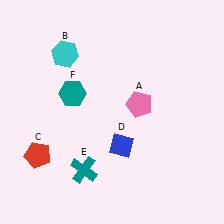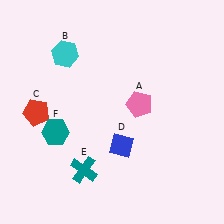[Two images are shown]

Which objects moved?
The objects that moved are: the red pentagon (C), the teal hexagon (F).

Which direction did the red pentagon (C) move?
The red pentagon (C) moved up.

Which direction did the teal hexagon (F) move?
The teal hexagon (F) moved down.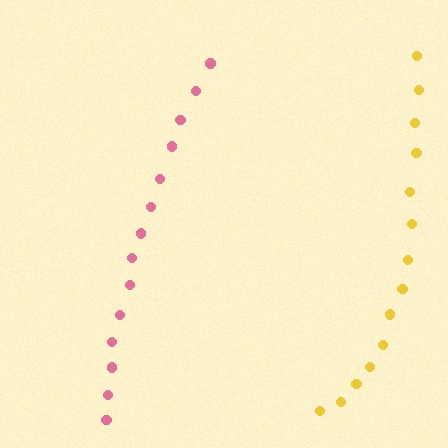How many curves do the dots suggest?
There are 2 distinct paths.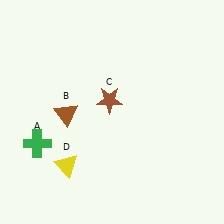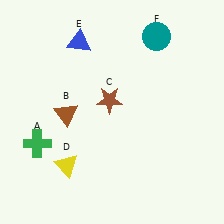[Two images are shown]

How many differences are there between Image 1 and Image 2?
There are 2 differences between the two images.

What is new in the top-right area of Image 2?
A teal circle (F) was added in the top-right area of Image 2.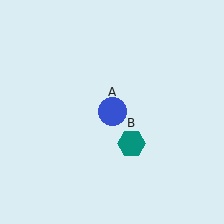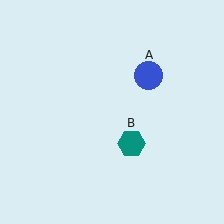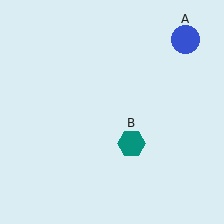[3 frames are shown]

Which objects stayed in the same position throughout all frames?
Teal hexagon (object B) remained stationary.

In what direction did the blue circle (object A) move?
The blue circle (object A) moved up and to the right.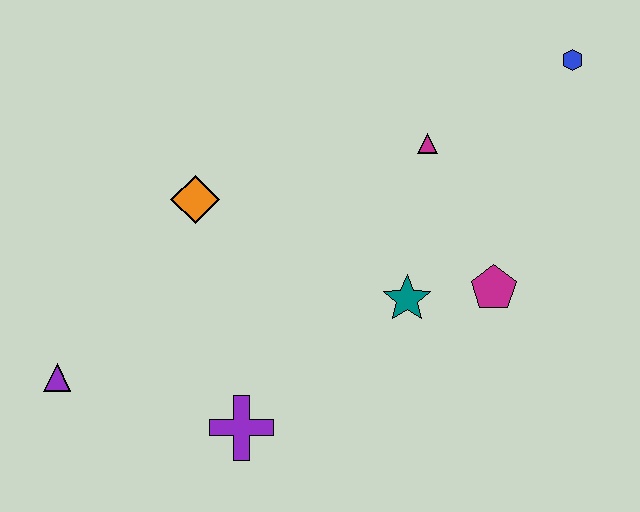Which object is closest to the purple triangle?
The purple cross is closest to the purple triangle.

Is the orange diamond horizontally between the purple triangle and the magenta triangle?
Yes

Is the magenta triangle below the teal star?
No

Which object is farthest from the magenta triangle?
The purple triangle is farthest from the magenta triangle.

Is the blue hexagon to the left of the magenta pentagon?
No